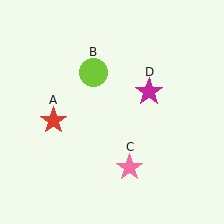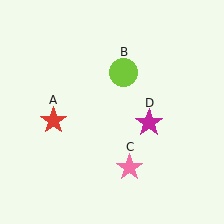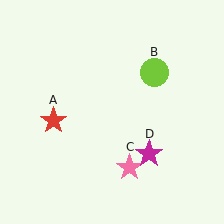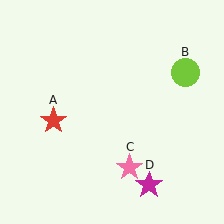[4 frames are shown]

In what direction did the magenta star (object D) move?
The magenta star (object D) moved down.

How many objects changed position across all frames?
2 objects changed position: lime circle (object B), magenta star (object D).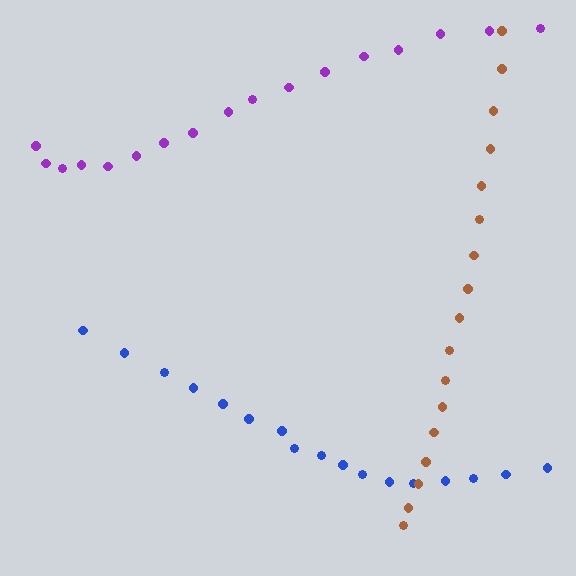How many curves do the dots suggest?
There are 3 distinct paths.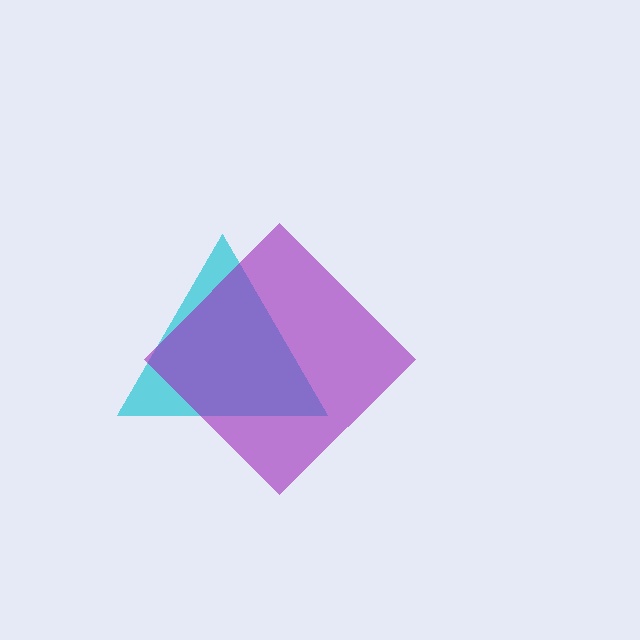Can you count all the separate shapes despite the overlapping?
Yes, there are 2 separate shapes.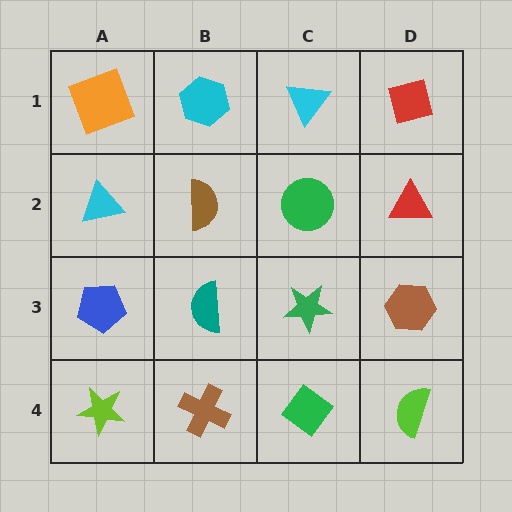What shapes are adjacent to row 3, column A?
A cyan triangle (row 2, column A), a lime star (row 4, column A), a teal semicircle (row 3, column B).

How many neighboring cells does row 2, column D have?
3.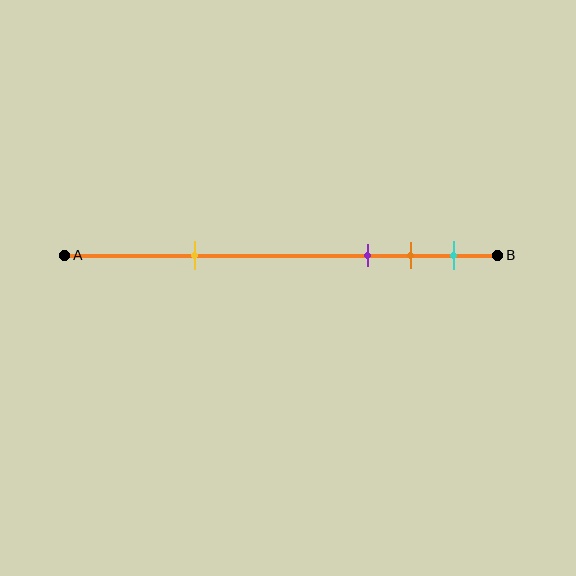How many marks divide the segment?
There are 4 marks dividing the segment.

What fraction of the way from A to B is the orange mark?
The orange mark is approximately 80% (0.8) of the way from A to B.